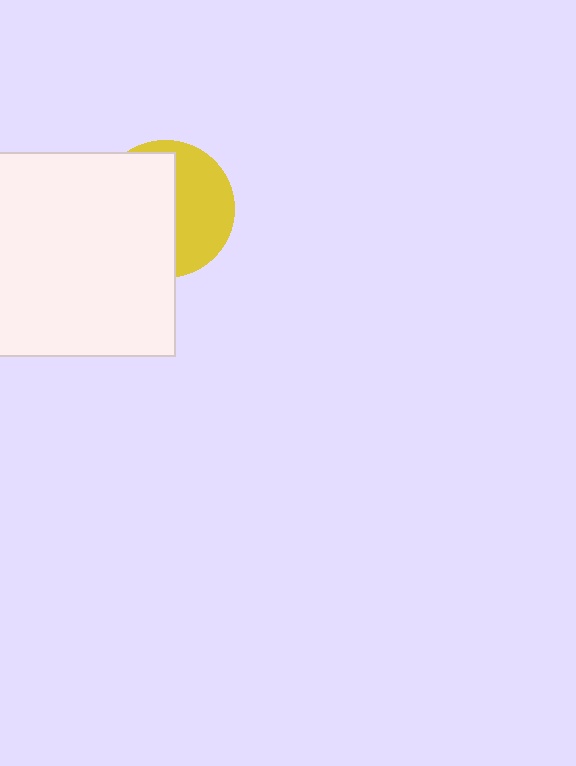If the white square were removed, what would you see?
You would see the complete yellow circle.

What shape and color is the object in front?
The object in front is a white square.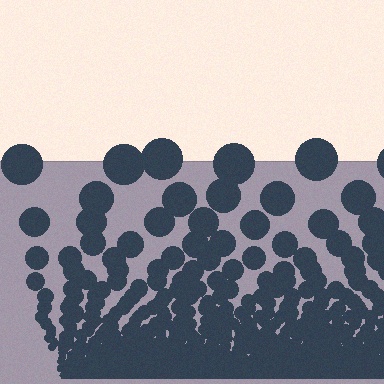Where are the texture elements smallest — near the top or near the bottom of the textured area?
Near the bottom.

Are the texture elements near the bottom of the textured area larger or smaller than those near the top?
Smaller. The gradient is inverted — elements near the bottom are smaller and denser.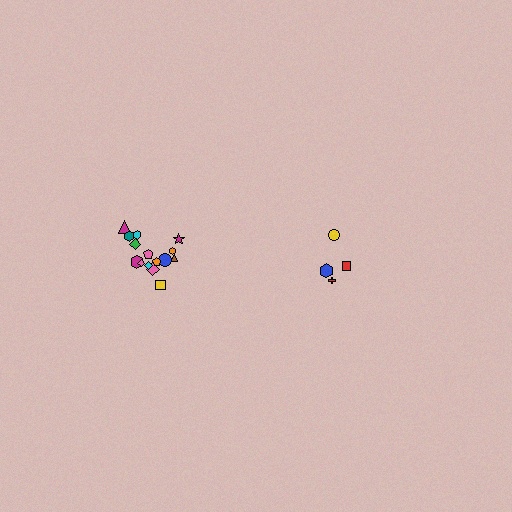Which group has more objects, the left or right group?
The left group.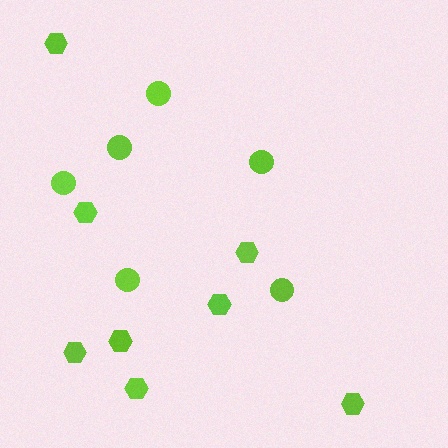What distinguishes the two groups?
There are 2 groups: one group of circles (6) and one group of hexagons (8).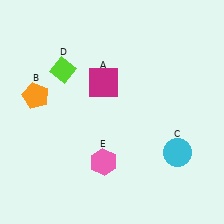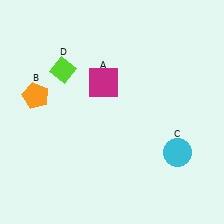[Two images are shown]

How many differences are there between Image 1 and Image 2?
There is 1 difference between the two images.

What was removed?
The pink hexagon (E) was removed in Image 2.